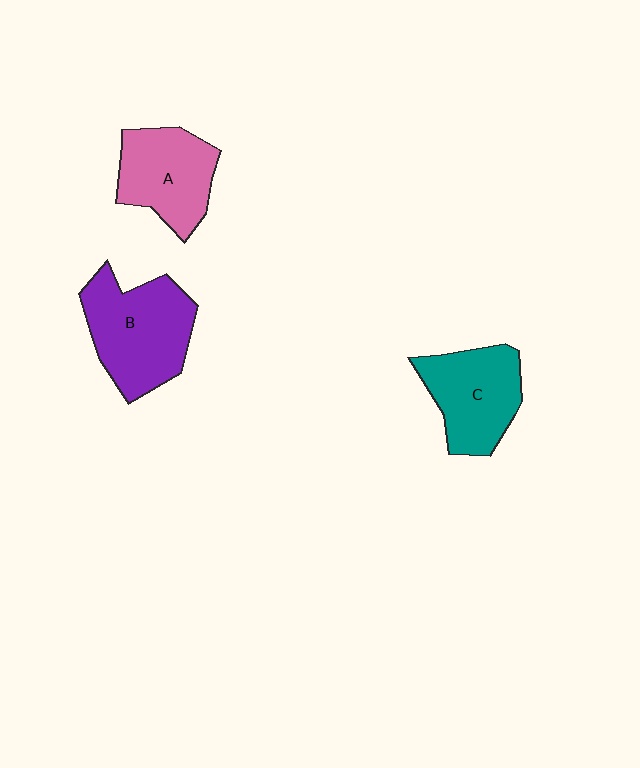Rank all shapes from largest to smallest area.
From largest to smallest: B (purple), C (teal), A (pink).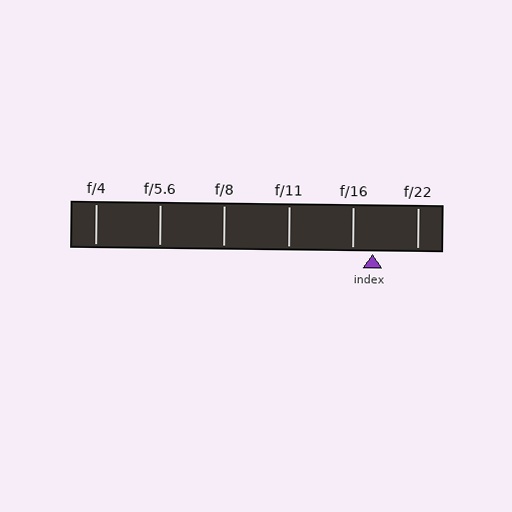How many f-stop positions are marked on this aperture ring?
There are 6 f-stop positions marked.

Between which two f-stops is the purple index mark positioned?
The index mark is between f/16 and f/22.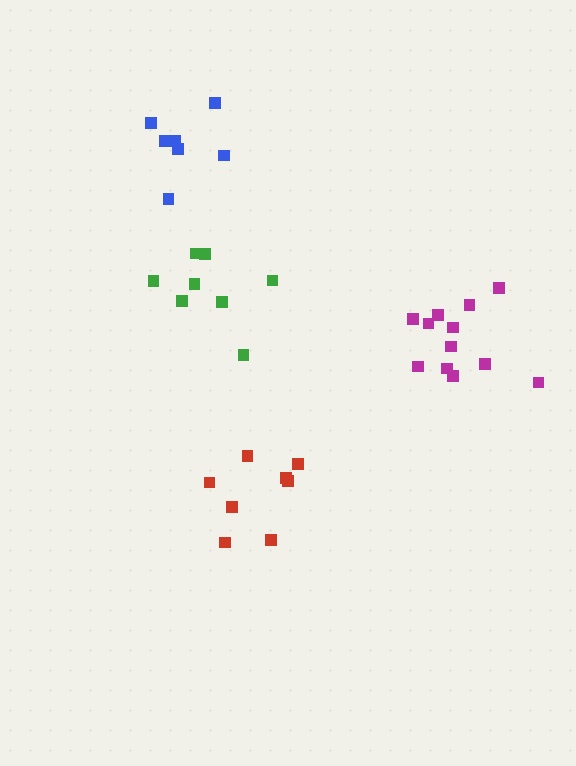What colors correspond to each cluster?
The clusters are colored: green, red, blue, magenta.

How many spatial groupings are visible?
There are 4 spatial groupings.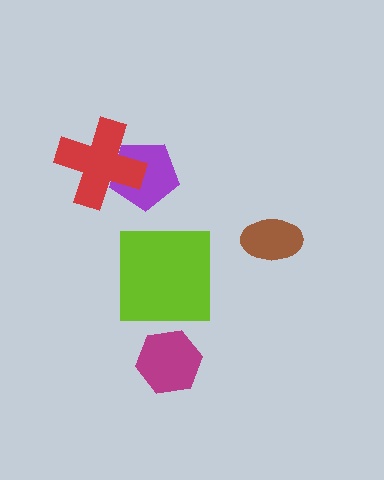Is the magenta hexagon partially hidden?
No, no other shape covers it.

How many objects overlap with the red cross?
1 object overlaps with the red cross.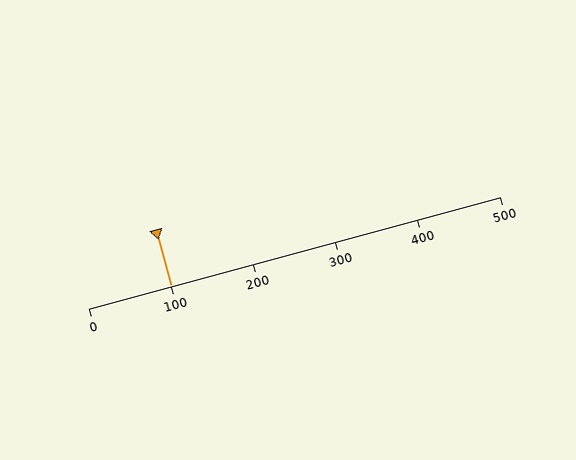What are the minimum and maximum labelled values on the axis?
The axis runs from 0 to 500.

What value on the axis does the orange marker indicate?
The marker indicates approximately 100.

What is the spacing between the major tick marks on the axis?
The major ticks are spaced 100 apart.